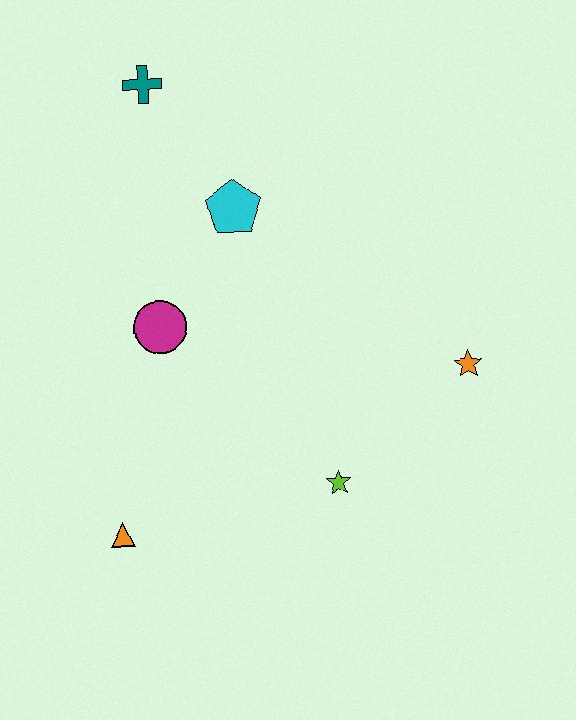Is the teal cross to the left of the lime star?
Yes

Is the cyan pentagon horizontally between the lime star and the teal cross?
Yes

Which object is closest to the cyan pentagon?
The magenta circle is closest to the cyan pentagon.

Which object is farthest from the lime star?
The teal cross is farthest from the lime star.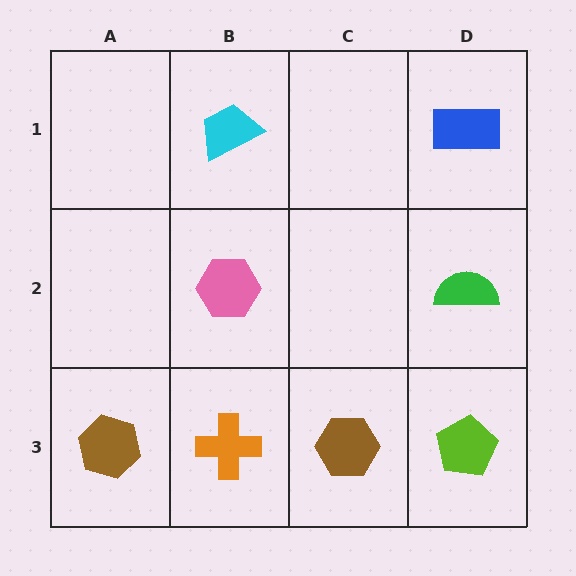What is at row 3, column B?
An orange cross.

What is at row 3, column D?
A lime pentagon.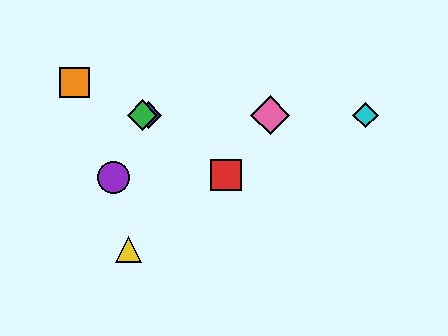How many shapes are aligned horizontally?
4 shapes (the blue diamond, the green diamond, the cyan diamond, the pink diamond) are aligned horizontally.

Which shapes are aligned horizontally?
The blue diamond, the green diamond, the cyan diamond, the pink diamond are aligned horizontally.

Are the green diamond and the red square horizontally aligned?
No, the green diamond is at y≈115 and the red square is at y≈175.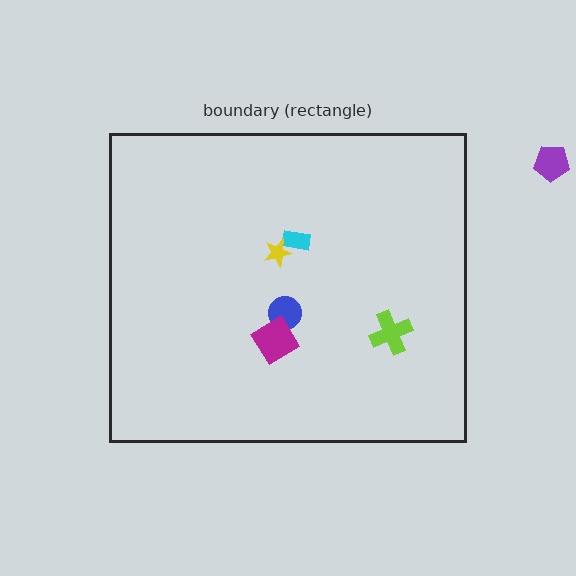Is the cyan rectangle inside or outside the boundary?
Inside.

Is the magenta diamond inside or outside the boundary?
Inside.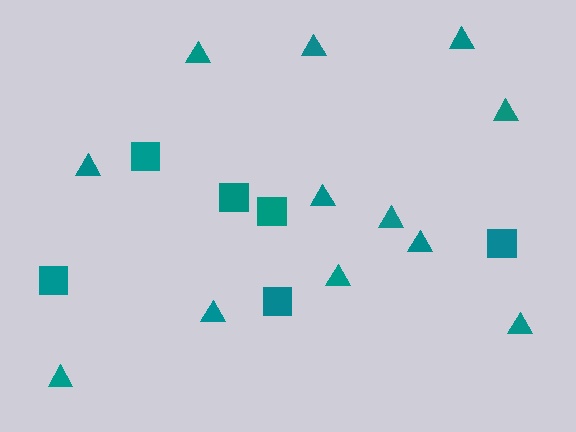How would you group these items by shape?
There are 2 groups: one group of squares (6) and one group of triangles (12).